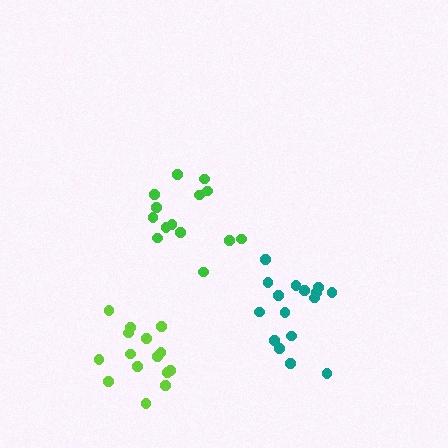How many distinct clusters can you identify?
There are 3 distinct clusters.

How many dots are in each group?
Group 1: 16 dots, Group 2: 14 dots, Group 3: 15 dots (45 total).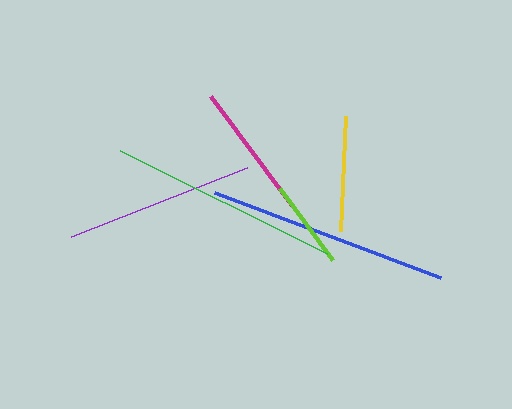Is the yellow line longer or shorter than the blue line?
The blue line is longer than the yellow line.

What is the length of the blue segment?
The blue segment is approximately 241 pixels long.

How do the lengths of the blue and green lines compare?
The blue and green lines are approximately the same length.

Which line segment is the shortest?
The lime line is the shortest at approximately 90 pixels.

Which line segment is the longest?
The blue line is the longest at approximately 241 pixels.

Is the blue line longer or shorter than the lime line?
The blue line is longer than the lime line.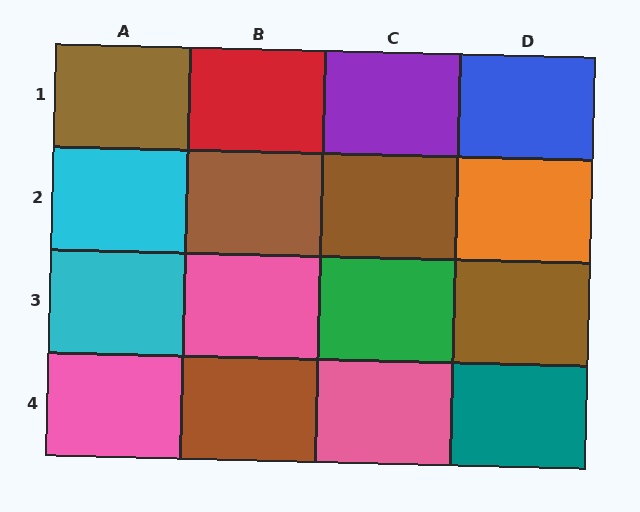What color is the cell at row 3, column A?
Cyan.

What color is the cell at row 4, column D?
Teal.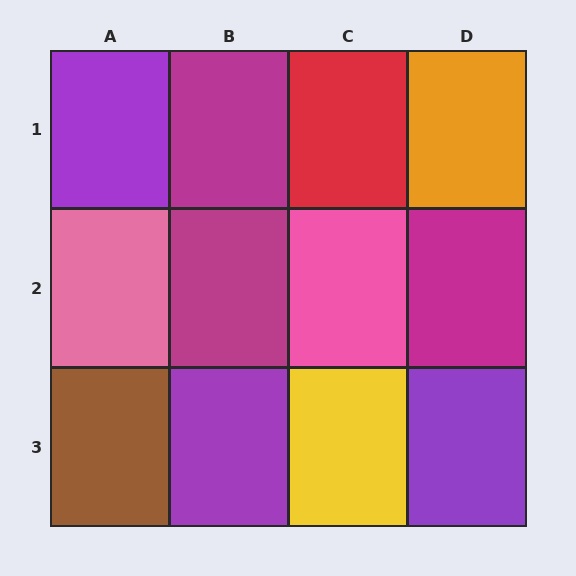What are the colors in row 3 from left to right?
Brown, purple, yellow, purple.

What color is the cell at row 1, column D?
Orange.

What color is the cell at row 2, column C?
Pink.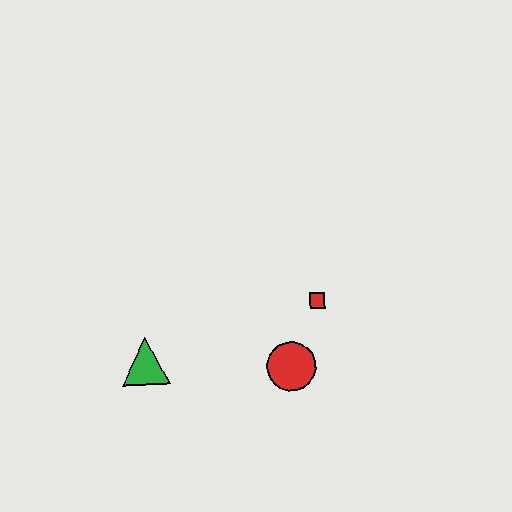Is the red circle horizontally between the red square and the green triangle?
Yes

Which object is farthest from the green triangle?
The red square is farthest from the green triangle.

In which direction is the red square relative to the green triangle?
The red square is to the right of the green triangle.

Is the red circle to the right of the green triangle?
Yes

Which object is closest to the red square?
The red circle is closest to the red square.